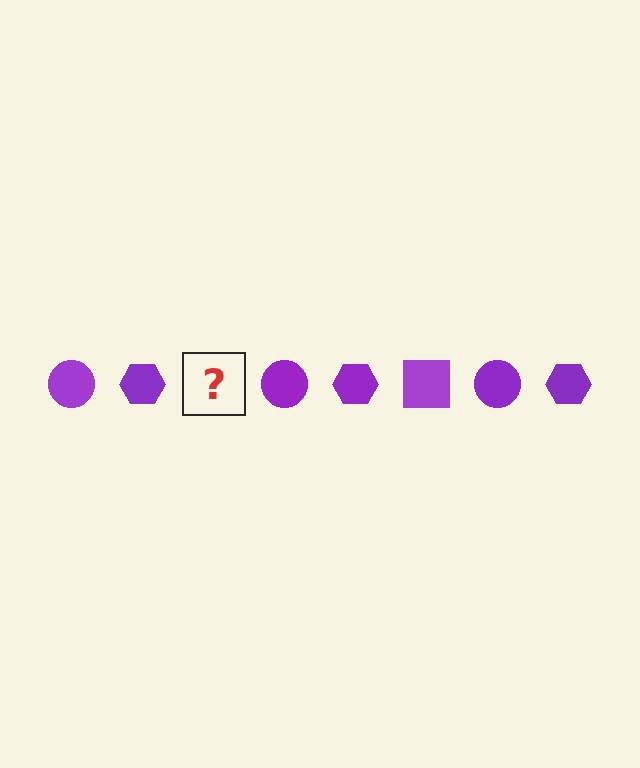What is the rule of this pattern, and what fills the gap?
The rule is that the pattern cycles through circle, hexagon, square shapes in purple. The gap should be filled with a purple square.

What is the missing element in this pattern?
The missing element is a purple square.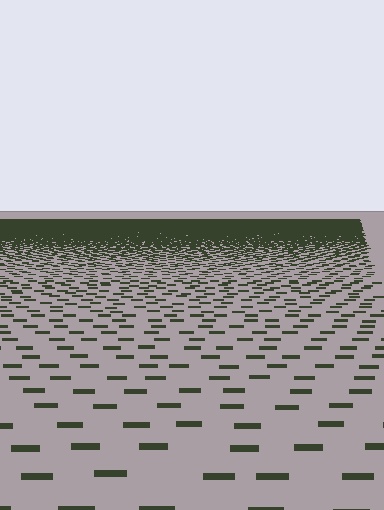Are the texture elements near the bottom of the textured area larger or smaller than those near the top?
Larger. Near the bottom, elements are closer to the viewer and appear at a bigger on-screen size.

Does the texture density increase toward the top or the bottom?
Density increases toward the top.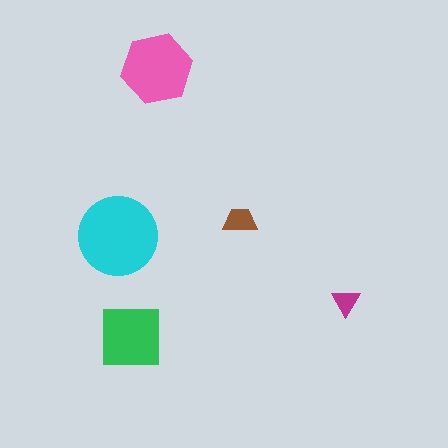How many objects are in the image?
There are 5 objects in the image.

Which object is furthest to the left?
The cyan circle is leftmost.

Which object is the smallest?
The magenta triangle.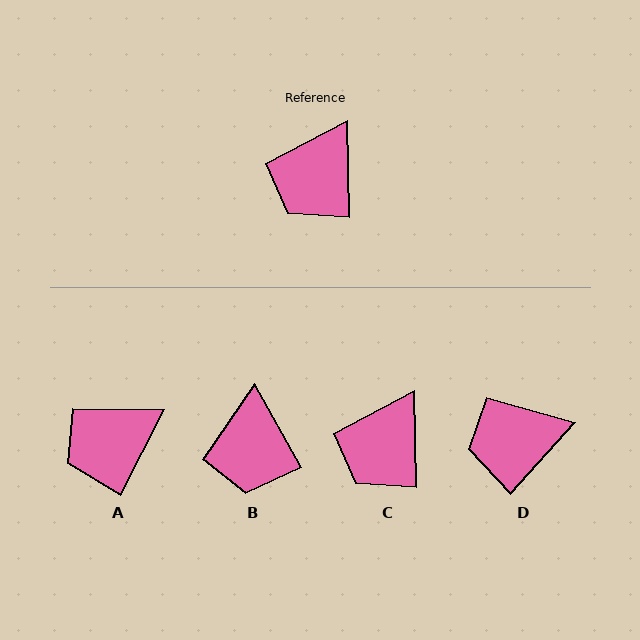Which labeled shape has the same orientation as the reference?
C.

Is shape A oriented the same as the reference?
No, it is off by about 28 degrees.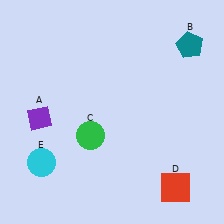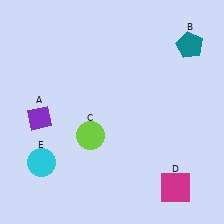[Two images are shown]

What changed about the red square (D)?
In Image 1, D is red. In Image 2, it changed to magenta.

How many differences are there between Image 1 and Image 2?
There are 2 differences between the two images.